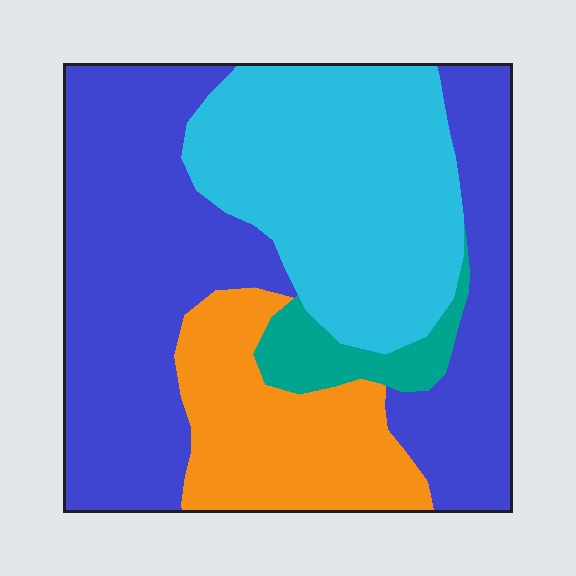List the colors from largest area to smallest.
From largest to smallest: blue, cyan, orange, teal.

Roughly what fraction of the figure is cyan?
Cyan covers about 30% of the figure.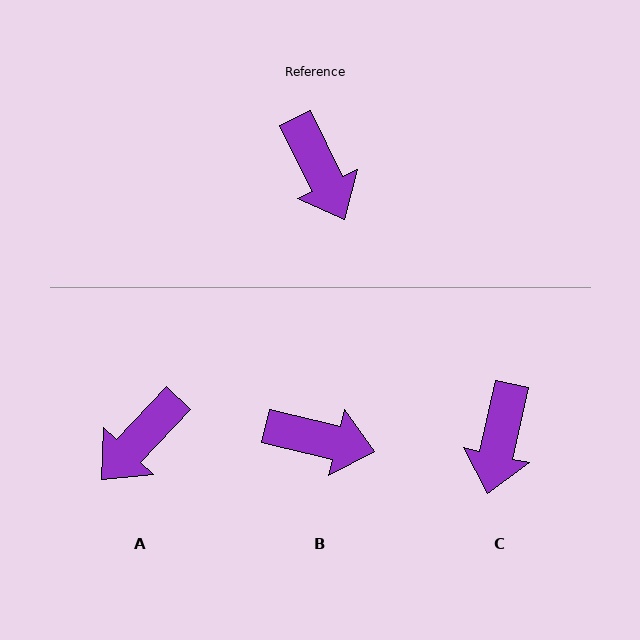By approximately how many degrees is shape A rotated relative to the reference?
Approximately 69 degrees clockwise.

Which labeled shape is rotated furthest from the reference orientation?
A, about 69 degrees away.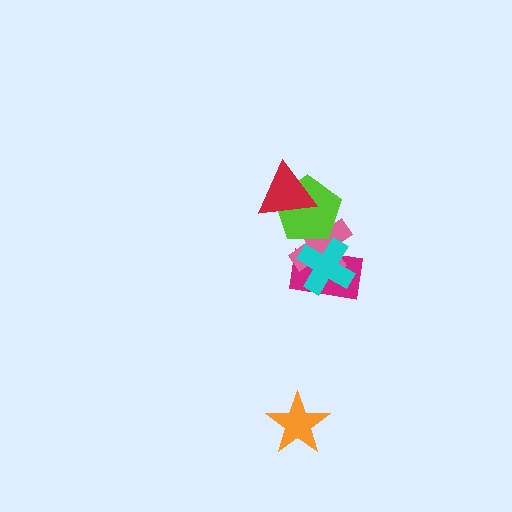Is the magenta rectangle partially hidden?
Yes, it is partially covered by another shape.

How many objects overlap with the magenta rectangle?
2 objects overlap with the magenta rectangle.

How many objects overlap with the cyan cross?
2 objects overlap with the cyan cross.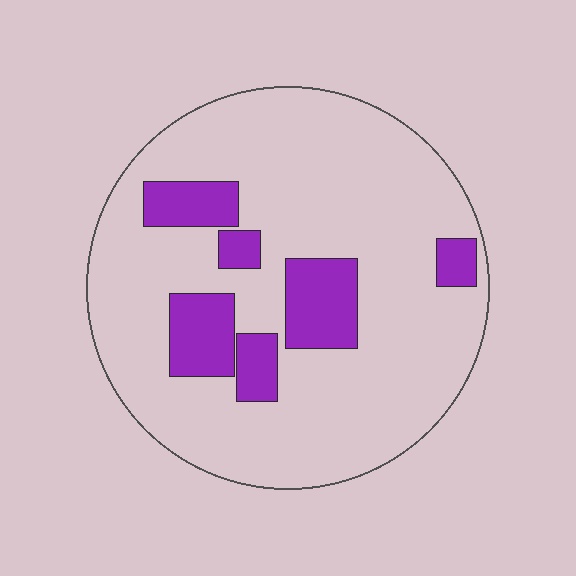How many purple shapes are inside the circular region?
6.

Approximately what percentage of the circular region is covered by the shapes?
Approximately 20%.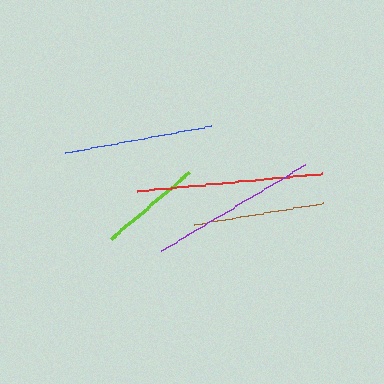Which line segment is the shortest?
The lime line is the shortest at approximately 103 pixels.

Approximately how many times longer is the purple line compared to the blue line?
The purple line is approximately 1.1 times the length of the blue line.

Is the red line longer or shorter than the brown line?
The red line is longer than the brown line.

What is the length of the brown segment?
The brown segment is approximately 131 pixels long.